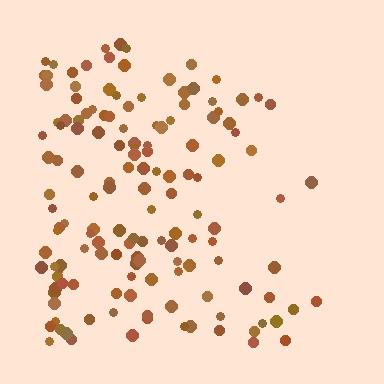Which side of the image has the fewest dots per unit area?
The right.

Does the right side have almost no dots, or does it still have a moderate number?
Still a moderate number, just noticeably fewer than the left.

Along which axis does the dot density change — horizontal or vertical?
Horizontal.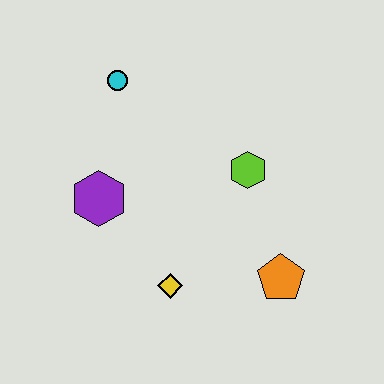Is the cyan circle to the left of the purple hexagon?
No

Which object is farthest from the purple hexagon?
The orange pentagon is farthest from the purple hexagon.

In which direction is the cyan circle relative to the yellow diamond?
The cyan circle is above the yellow diamond.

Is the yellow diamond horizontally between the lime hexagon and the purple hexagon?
Yes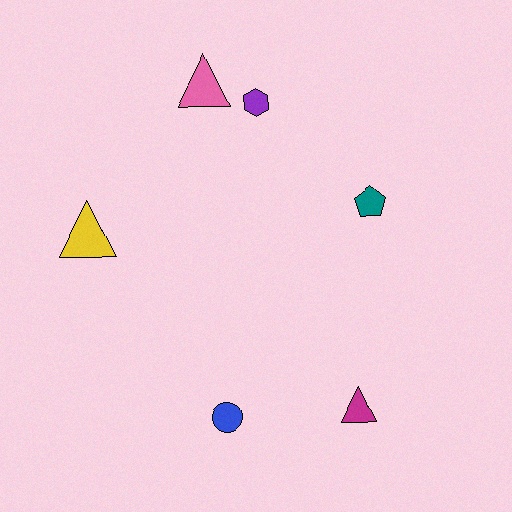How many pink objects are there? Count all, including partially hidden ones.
There is 1 pink object.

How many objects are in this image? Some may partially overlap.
There are 6 objects.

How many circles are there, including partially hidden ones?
There is 1 circle.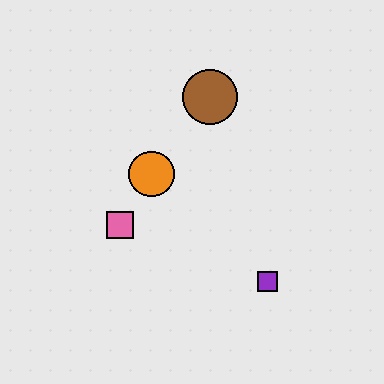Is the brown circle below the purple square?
No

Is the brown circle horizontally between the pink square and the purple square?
Yes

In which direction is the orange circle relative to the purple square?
The orange circle is to the left of the purple square.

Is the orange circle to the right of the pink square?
Yes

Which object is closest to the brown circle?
The orange circle is closest to the brown circle.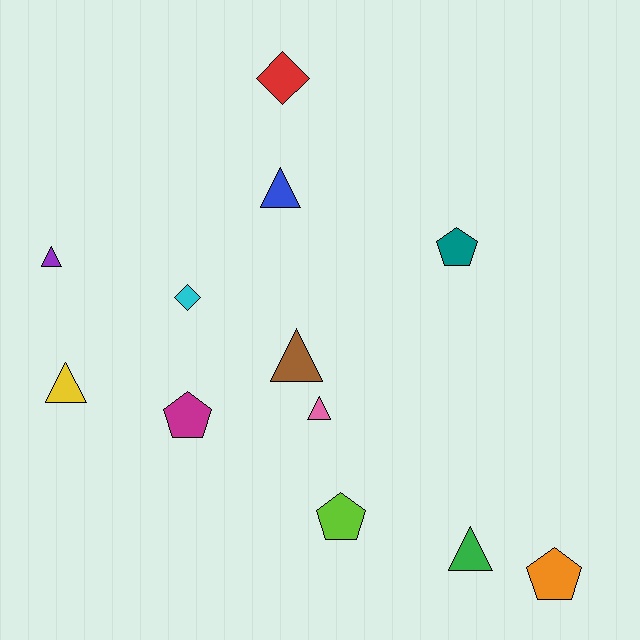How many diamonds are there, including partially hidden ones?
There are 2 diamonds.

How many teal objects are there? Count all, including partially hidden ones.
There is 1 teal object.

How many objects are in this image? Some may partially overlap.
There are 12 objects.